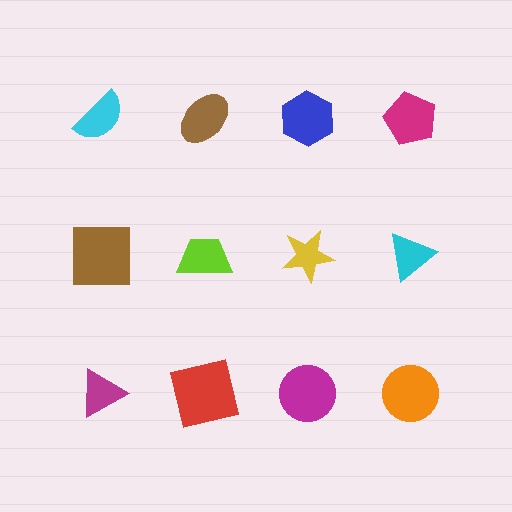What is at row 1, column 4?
A magenta pentagon.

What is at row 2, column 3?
A yellow star.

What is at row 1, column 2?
A brown ellipse.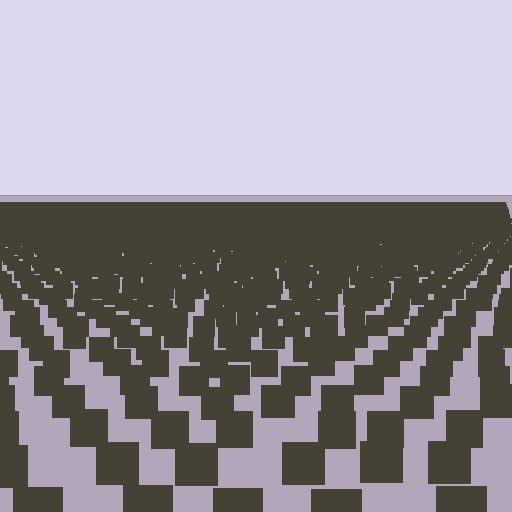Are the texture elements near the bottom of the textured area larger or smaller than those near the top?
Larger. Near the bottom, elements are closer to the viewer and appear at a bigger on-screen size.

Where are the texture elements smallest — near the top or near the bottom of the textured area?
Near the top.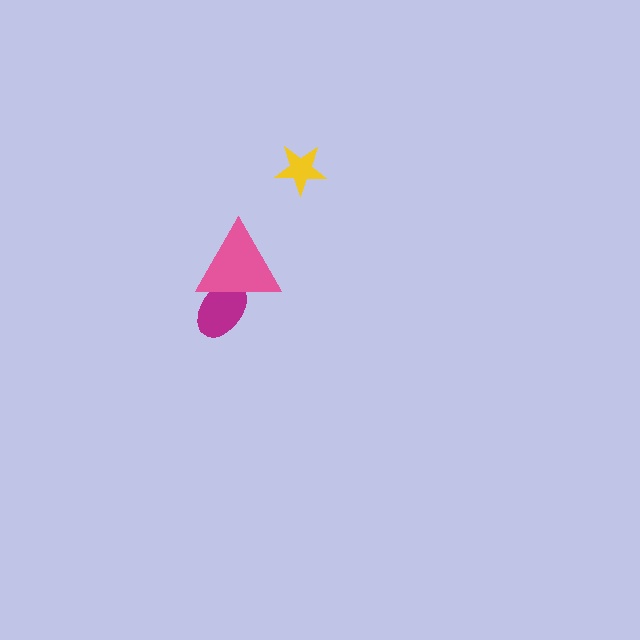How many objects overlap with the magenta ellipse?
1 object overlaps with the magenta ellipse.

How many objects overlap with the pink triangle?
1 object overlaps with the pink triangle.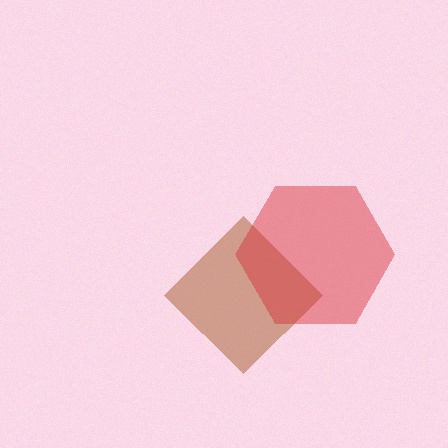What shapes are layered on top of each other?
The layered shapes are: a brown diamond, a red hexagon.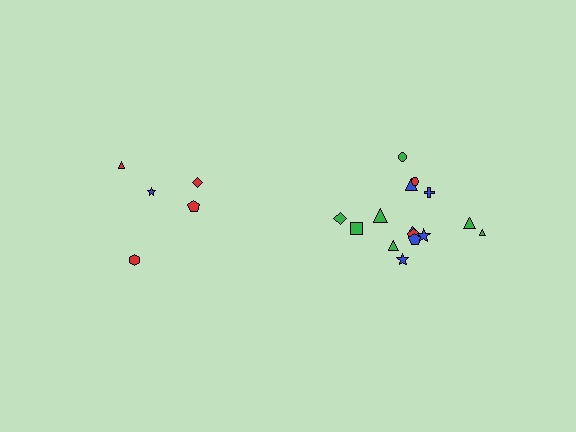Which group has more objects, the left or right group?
The right group.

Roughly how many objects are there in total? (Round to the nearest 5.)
Roughly 20 objects in total.